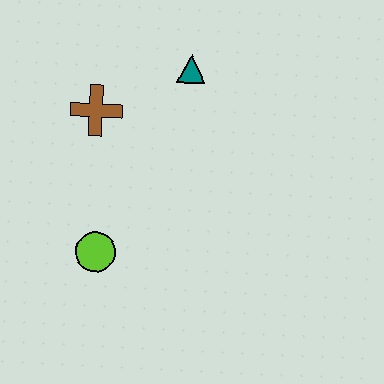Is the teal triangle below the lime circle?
No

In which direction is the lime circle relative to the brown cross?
The lime circle is below the brown cross.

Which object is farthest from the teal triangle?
The lime circle is farthest from the teal triangle.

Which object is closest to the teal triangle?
The brown cross is closest to the teal triangle.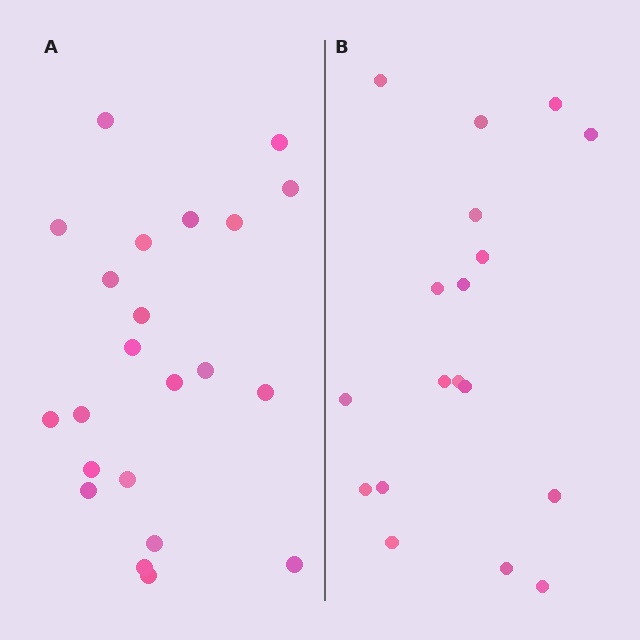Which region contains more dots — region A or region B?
Region A (the left region) has more dots.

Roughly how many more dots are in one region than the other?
Region A has about 4 more dots than region B.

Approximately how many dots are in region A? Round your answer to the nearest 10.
About 20 dots. (The exact count is 22, which rounds to 20.)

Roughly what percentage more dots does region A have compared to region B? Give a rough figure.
About 20% more.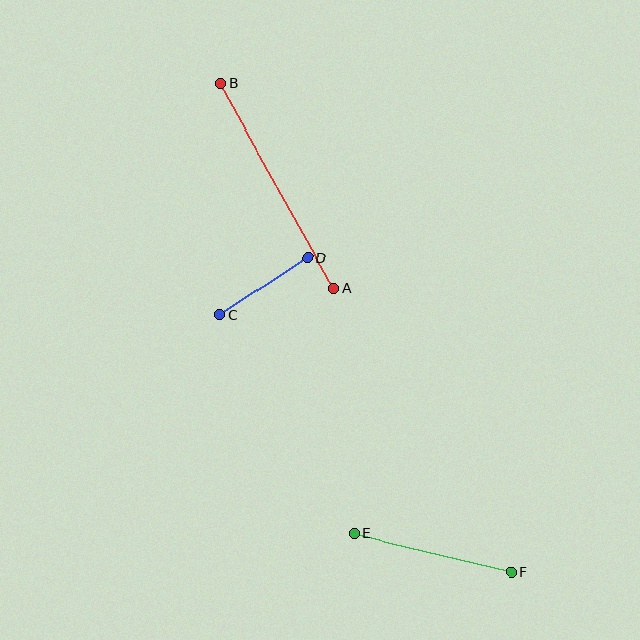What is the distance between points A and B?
The distance is approximately 234 pixels.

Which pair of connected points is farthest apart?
Points A and B are farthest apart.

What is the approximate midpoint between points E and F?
The midpoint is at approximately (433, 553) pixels.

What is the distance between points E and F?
The distance is approximately 161 pixels.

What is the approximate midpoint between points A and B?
The midpoint is at approximately (277, 186) pixels.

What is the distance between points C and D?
The distance is approximately 105 pixels.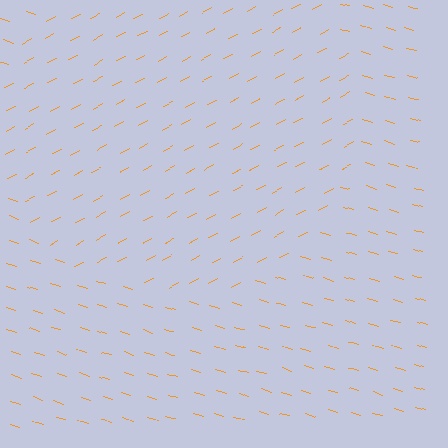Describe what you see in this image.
The image is filled with small orange line segments. A circle region in the image has lines oriented differently from the surrounding lines, creating a visible texture boundary.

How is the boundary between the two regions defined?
The boundary is defined purely by a change in line orientation (approximately 45 degrees difference). All lines are the same color and thickness.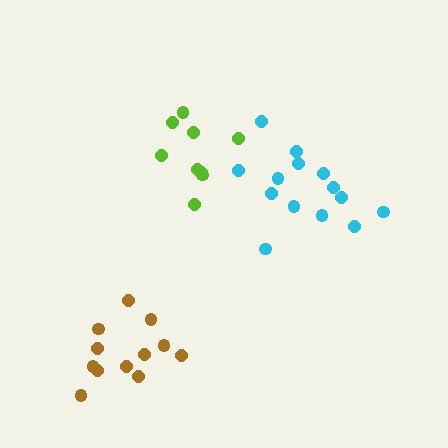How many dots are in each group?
Group 1: 9 dots, Group 2: 14 dots, Group 3: 12 dots (35 total).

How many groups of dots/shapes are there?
There are 3 groups.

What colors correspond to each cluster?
The clusters are colored: lime, cyan, brown.